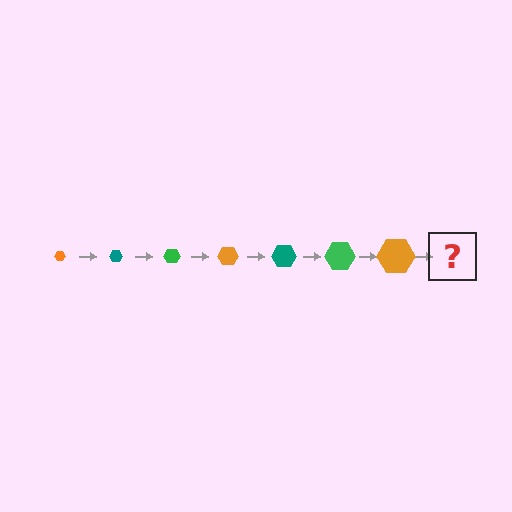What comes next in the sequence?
The next element should be a teal hexagon, larger than the previous one.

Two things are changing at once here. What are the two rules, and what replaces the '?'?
The two rules are that the hexagon grows larger each step and the color cycles through orange, teal, and green. The '?' should be a teal hexagon, larger than the previous one.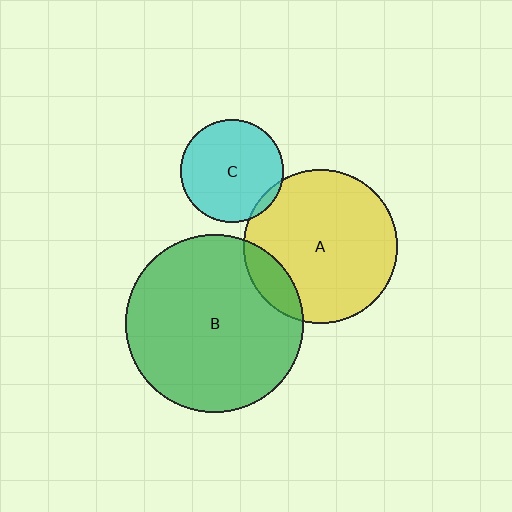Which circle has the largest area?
Circle B (green).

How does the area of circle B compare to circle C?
Approximately 3.0 times.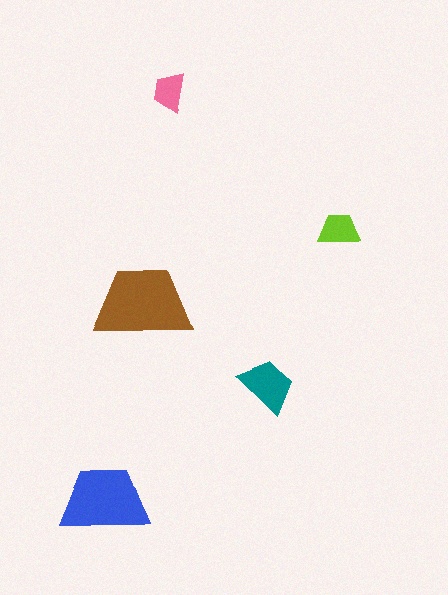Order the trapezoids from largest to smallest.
the brown one, the blue one, the teal one, the lime one, the pink one.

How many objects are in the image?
There are 5 objects in the image.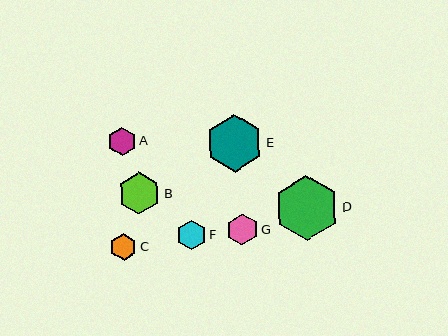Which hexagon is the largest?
Hexagon D is the largest with a size of approximately 65 pixels.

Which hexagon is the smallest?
Hexagon C is the smallest with a size of approximately 27 pixels.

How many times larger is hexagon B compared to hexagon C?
Hexagon B is approximately 1.6 times the size of hexagon C.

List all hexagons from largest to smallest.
From largest to smallest: D, E, B, G, F, A, C.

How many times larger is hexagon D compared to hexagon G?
Hexagon D is approximately 2.1 times the size of hexagon G.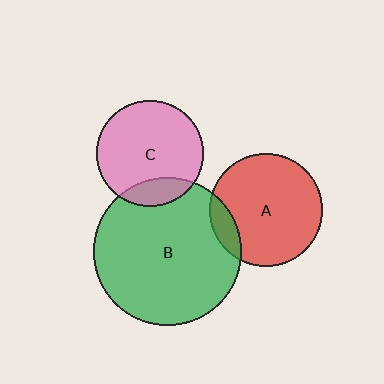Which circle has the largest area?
Circle B (green).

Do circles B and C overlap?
Yes.